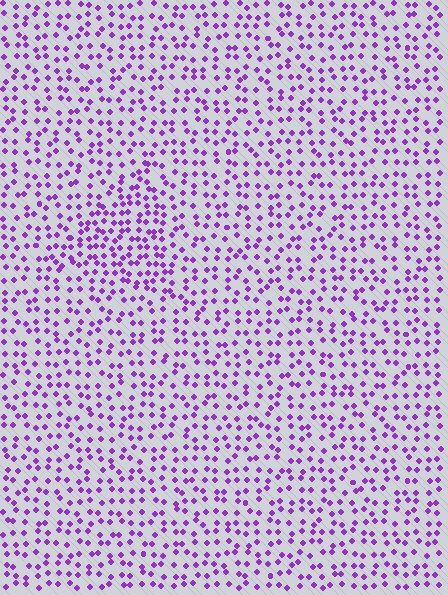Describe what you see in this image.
The image contains small purple elements arranged at two different densities. A triangle-shaped region is visible where the elements are more densely packed than the surrounding area.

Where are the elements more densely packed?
The elements are more densely packed inside the triangle boundary.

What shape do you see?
I see a triangle.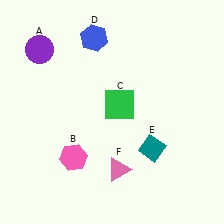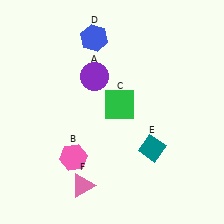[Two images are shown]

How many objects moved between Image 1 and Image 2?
2 objects moved between the two images.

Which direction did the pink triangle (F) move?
The pink triangle (F) moved left.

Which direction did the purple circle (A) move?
The purple circle (A) moved right.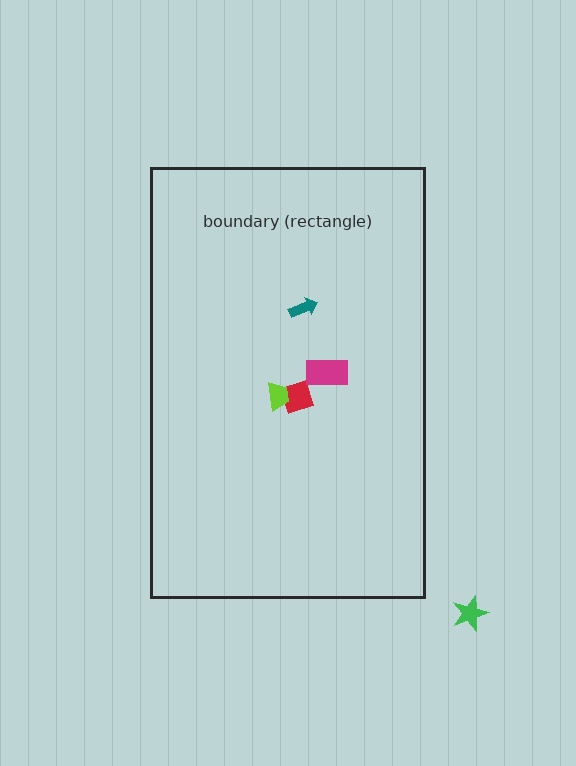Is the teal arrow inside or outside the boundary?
Inside.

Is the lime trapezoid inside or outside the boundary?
Inside.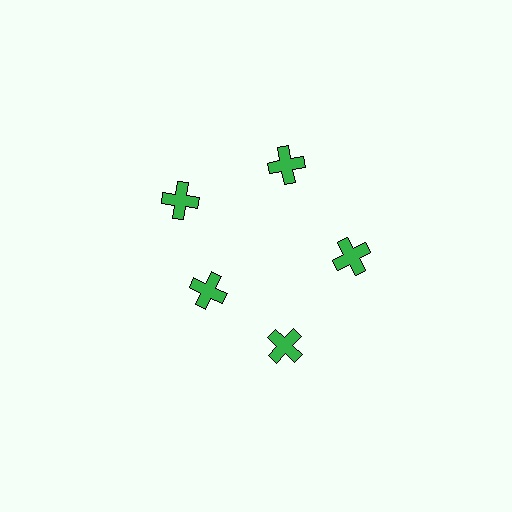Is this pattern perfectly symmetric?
No. The 5 green crosses are arranged in a ring, but one element near the 8 o'clock position is pulled inward toward the center, breaking the 5-fold rotational symmetry.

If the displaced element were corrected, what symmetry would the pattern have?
It would have 5-fold rotational symmetry — the pattern would map onto itself every 72 degrees.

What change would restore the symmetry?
The symmetry would be restored by moving it outward, back onto the ring so that all 5 crosses sit at equal angles and equal distance from the center.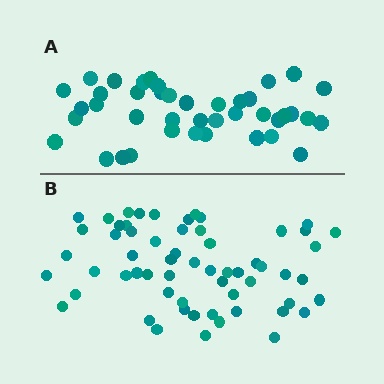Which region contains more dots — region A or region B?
Region B (the bottom region) has more dots.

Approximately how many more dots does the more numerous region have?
Region B has approximately 20 more dots than region A.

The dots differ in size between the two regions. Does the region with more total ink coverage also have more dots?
No. Region A has more total ink coverage because its dots are larger, but region B actually contains more individual dots. Total area can be misleading — the number of items is what matters here.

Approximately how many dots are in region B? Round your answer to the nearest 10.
About 60 dots.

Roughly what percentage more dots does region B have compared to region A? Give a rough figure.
About 45% more.